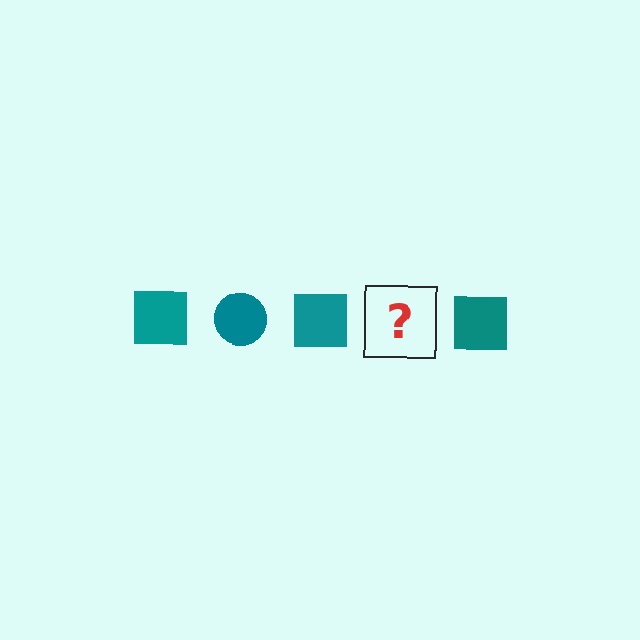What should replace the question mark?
The question mark should be replaced with a teal circle.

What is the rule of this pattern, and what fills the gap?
The rule is that the pattern cycles through square, circle shapes in teal. The gap should be filled with a teal circle.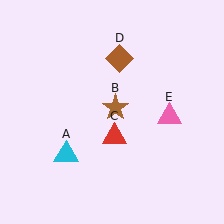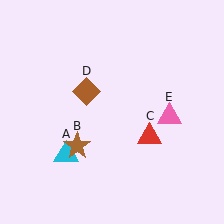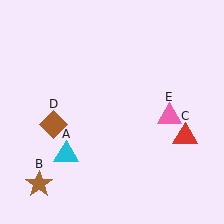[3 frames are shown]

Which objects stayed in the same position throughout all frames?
Cyan triangle (object A) and pink triangle (object E) remained stationary.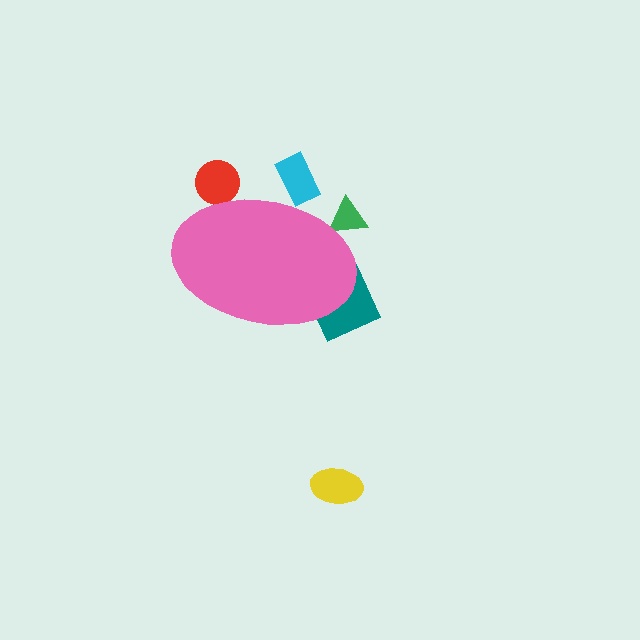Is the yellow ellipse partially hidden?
No, the yellow ellipse is fully visible.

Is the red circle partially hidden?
Yes, the red circle is partially hidden behind the pink ellipse.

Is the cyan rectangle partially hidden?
Yes, the cyan rectangle is partially hidden behind the pink ellipse.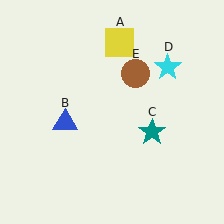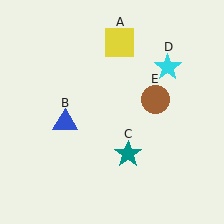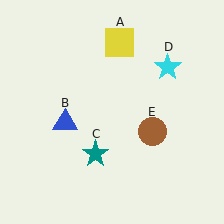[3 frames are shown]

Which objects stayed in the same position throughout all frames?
Yellow square (object A) and blue triangle (object B) and cyan star (object D) remained stationary.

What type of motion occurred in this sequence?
The teal star (object C), brown circle (object E) rotated clockwise around the center of the scene.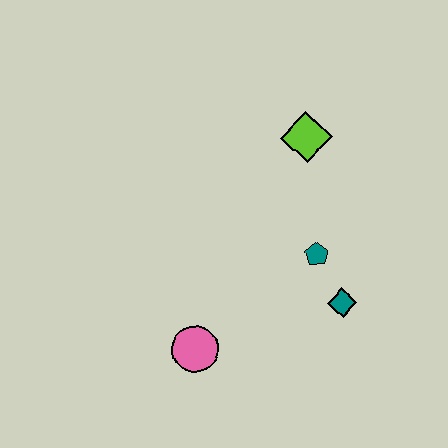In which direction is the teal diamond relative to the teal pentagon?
The teal diamond is below the teal pentagon.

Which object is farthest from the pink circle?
The lime diamond is farthest from the pink circle.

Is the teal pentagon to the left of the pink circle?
No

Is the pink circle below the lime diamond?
Yes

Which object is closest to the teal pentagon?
The teal diamond is closest to the teal pentagon.